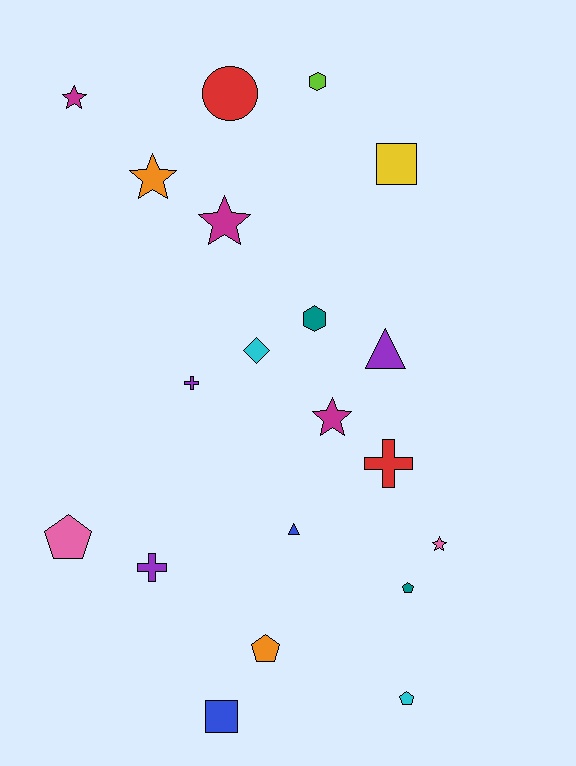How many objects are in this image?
There are 20 objects.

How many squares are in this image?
There are 2 squares.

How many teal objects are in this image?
There are 2 teal objects.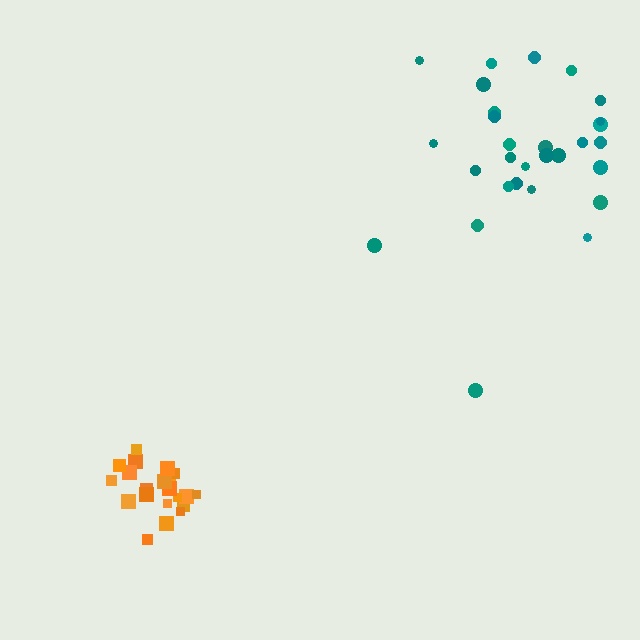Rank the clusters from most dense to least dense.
orange, teal.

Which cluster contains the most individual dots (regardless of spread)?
Teal (29).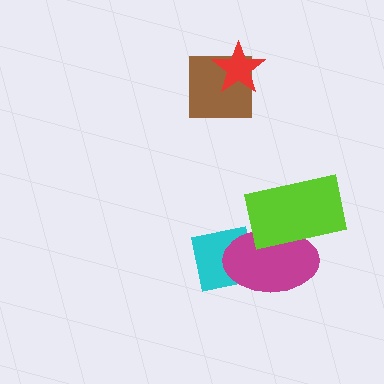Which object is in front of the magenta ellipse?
The lime rectangle is in front of the magenta ellipse.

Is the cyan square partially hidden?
Yes, it is partially covered by another shape.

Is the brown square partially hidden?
Yes, it is partially covered by another shape.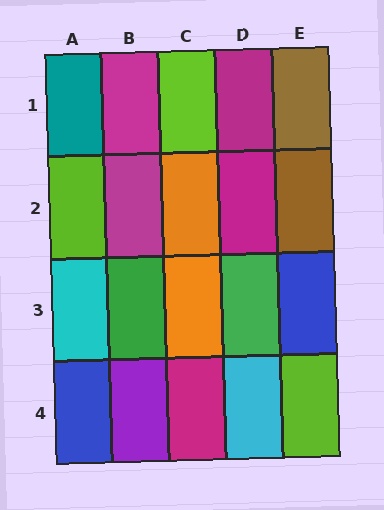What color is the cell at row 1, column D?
Magenta.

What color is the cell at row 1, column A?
Teal.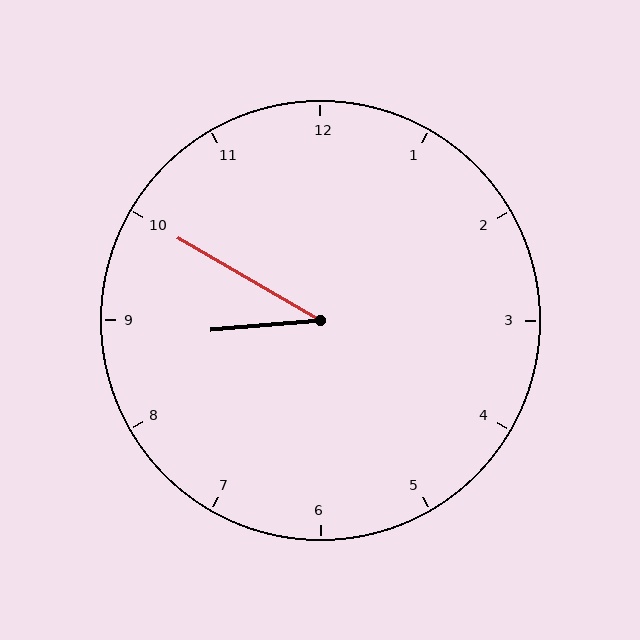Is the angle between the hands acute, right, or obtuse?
It is acute.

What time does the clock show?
8:50.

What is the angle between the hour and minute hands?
Approximately 35 degrees.